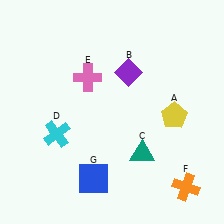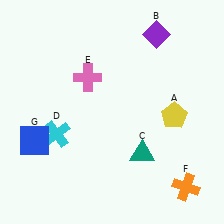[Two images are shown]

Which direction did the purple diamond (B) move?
The purple diamond (B) moved up.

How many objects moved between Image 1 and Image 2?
2 objects moved between the two images.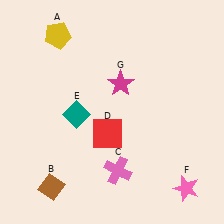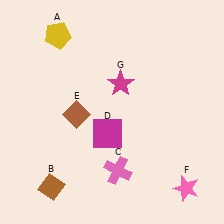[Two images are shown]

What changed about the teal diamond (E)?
In Image 1, E is teal. In Image 2, it changed to brown.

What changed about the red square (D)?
In Image 1, D is red. In Image 2, it changed to magenta.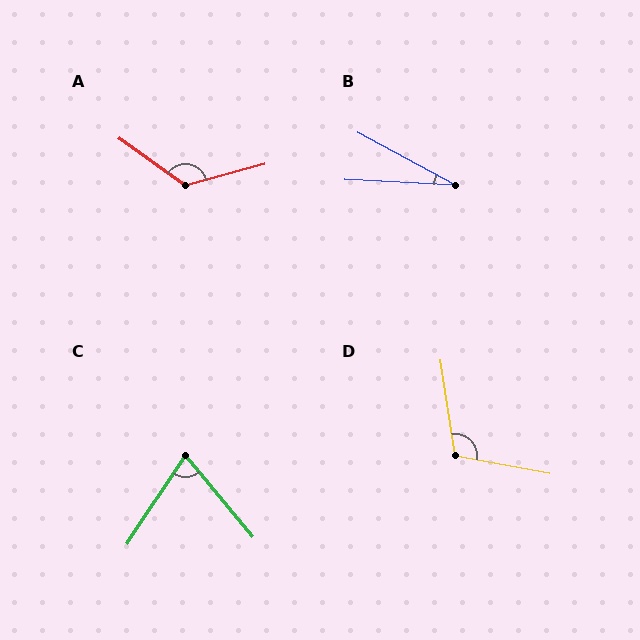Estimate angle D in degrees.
Approximately 109 degrees.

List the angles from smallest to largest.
B (26°), C (73°), D (109°), A (130°).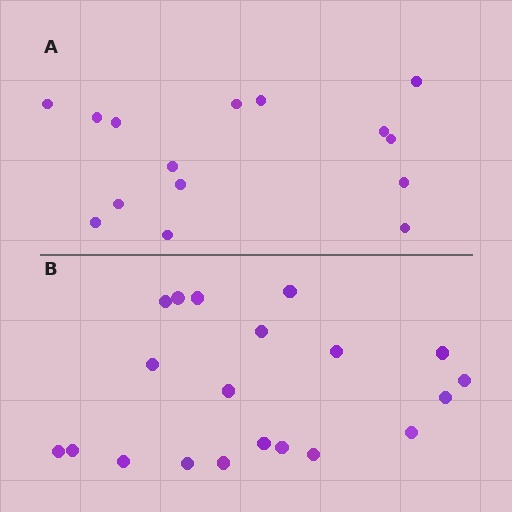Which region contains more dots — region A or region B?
Region B (the bottom region) has more dots.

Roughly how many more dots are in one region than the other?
Region B has about 5 more dots than region A.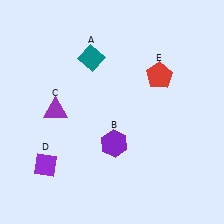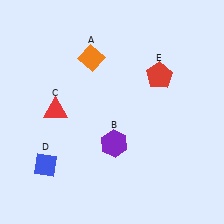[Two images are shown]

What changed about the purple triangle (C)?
In Image 1, C is purple. In Image 2, it changed to red.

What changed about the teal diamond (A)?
In Image 1, A is teal. In Image 2, it changed to orange.